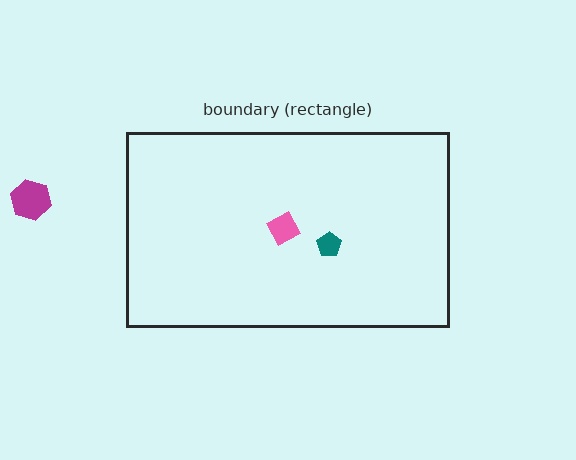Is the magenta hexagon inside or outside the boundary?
Outside.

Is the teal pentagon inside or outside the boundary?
Inside.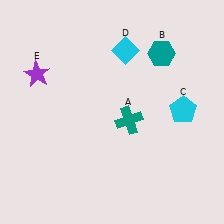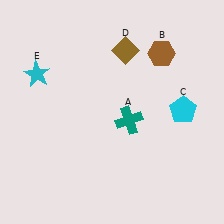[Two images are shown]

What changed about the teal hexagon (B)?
In Image 1, B is teal. In Image 2, it changed to brown.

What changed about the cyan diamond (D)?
In Image 1, D is cyan. In Image 2, it changed to brown.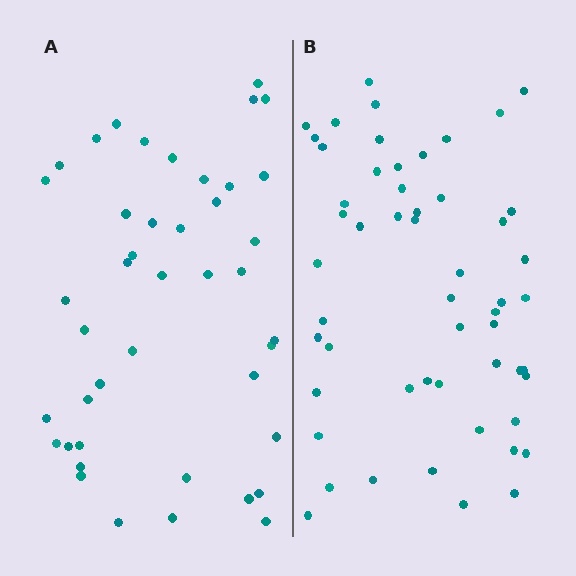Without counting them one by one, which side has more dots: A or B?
Region B (the right region) has more dots.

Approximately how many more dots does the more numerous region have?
Region B has roughly 12 or so more dots than region A.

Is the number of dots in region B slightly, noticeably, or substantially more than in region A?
Region B has noticeably more, but not dramatically so. The ratio is roughly 1.3 to 1.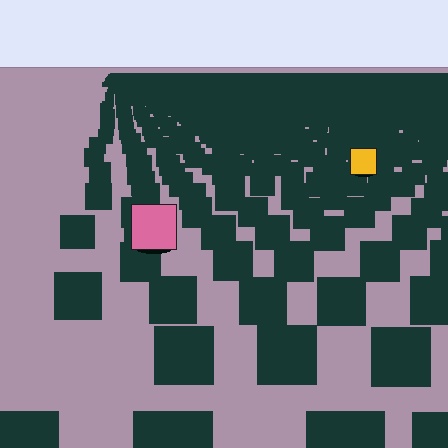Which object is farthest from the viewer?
The yellow square is farthest from the viewer. It appears smaller and the ground texture around it is denser.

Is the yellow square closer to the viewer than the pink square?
No. The pink square is closer — you can tell from the texture gradient: the ground texture is coarser near it.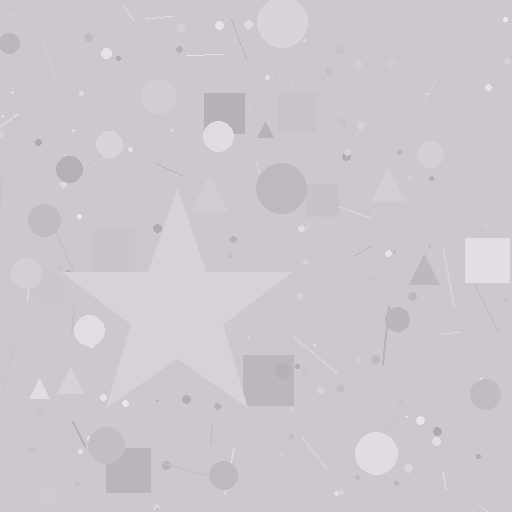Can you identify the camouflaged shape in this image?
The camouflaged shape is a star.